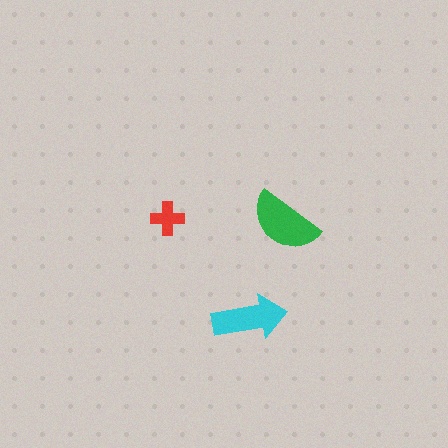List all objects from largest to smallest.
The green semicircle, the cyan arrow, the red cross.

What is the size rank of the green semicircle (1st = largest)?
1st.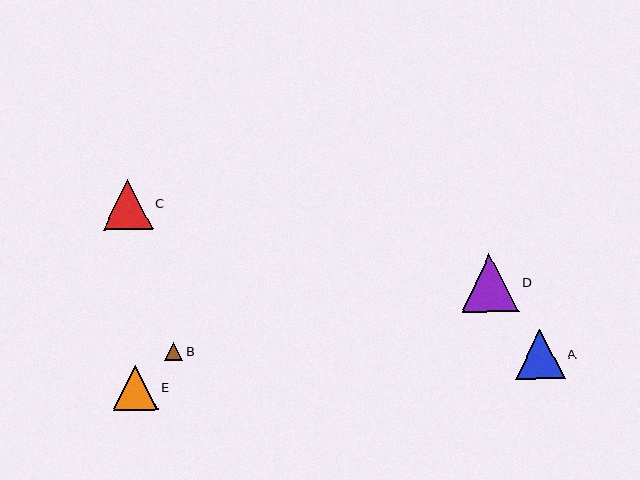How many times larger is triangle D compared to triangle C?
Triangle D is approximately 1.2 times the size of triangle C.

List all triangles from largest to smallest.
From largest to smallest: D, A, C, E, B.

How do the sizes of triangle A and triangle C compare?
Triangle A and triangle C are approximately the same size.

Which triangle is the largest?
Triangle D is the largest with a size of approximately 58 pixels.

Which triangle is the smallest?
Triangle B is the smallest with a size of approximately 18 pixels.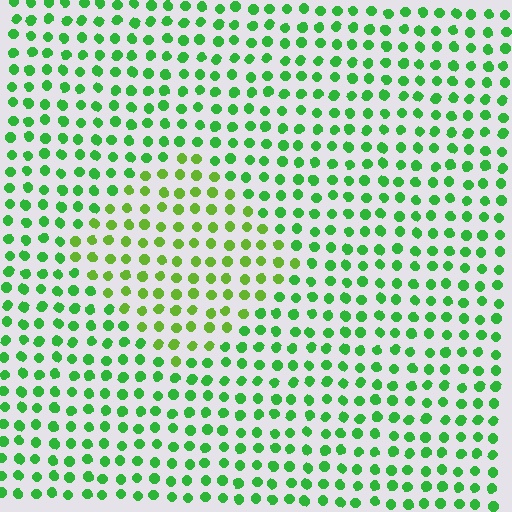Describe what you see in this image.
The image is filled with small green elements in a uniform arrangement. A diamond-shaped region is visible where the elements are tinted to a slightly different hue, forming a subtle color boundary.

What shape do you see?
I see a diamond.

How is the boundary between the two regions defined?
The boundary is defined purely by a slight shift in hue (about 29 degrees). Spacing, size, and orientation are identical on both sides.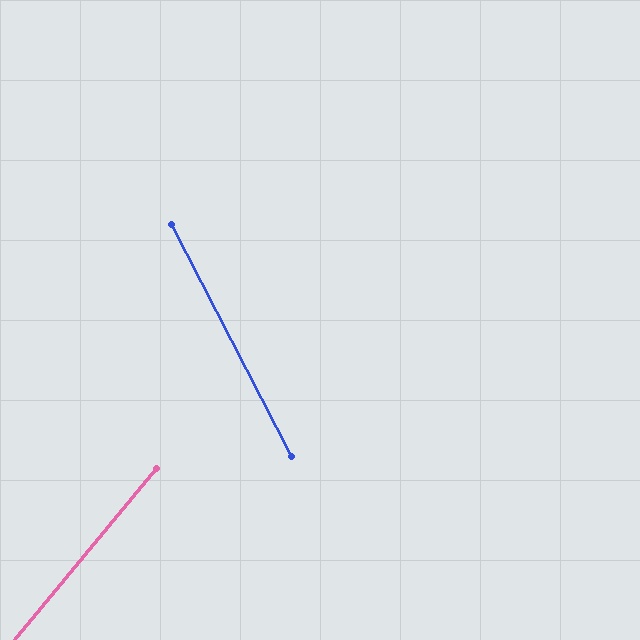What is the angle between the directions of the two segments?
Approximately 67 degrees.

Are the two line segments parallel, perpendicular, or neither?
Neither parallel nor perpendicular — they differ by about 67°.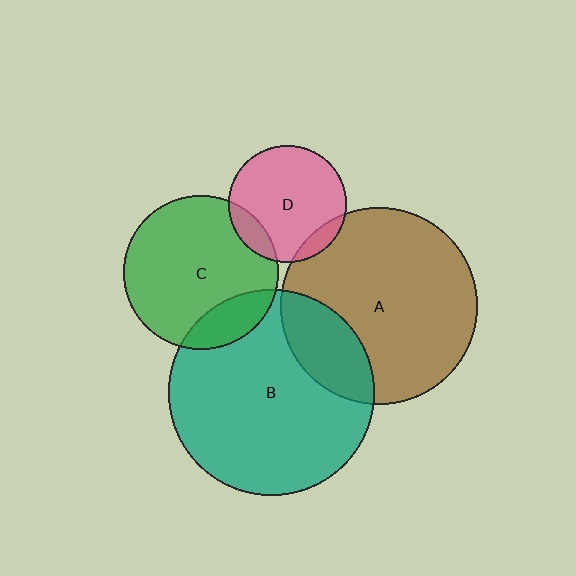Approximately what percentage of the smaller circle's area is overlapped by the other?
Approximately 10%.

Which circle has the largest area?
Circle B (teal).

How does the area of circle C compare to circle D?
Approximately 1.7 times.